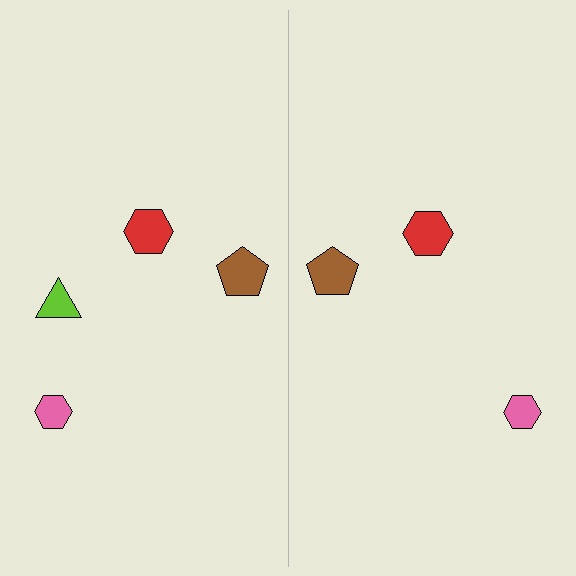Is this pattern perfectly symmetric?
No, the pattern is not perfectly symmetric. A lime triangle is missing from the right side.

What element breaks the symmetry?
A lime triangle is missing from the right side.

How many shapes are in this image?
There are 7 shapes in this image.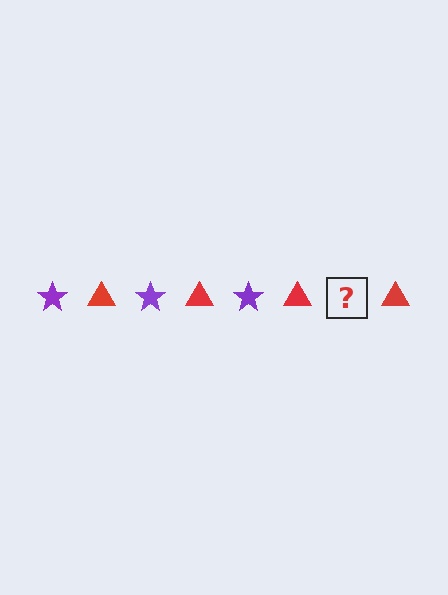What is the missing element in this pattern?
The missing element is a purple star.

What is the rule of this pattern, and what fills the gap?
The rule is that the pattern alternates between purple star and red triangle. The gap should be filled with a purple star.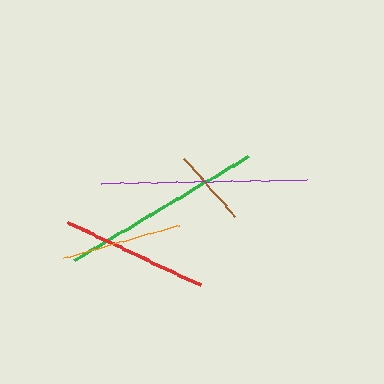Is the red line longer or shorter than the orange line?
The red line is longer than the orange line.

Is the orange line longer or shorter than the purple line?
The purple line is longer than the orange line.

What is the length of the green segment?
The green segment is approximately 203 pixels long.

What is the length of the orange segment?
The orange segment is approximately 119 pixels long.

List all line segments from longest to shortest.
From longest to shortest: purple, green, red, orange, brown.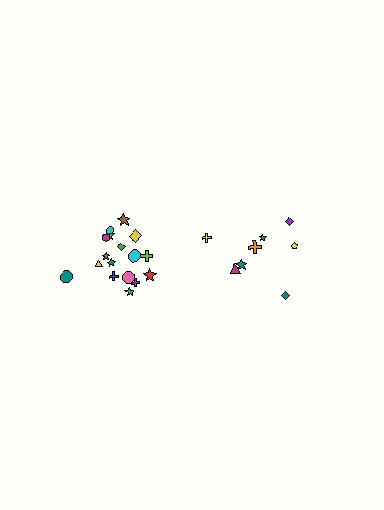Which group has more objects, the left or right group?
The left group.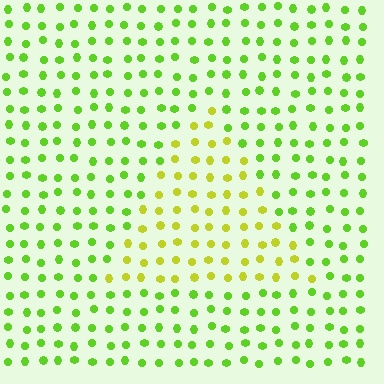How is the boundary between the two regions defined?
The boundary is defined purely by a slight shift in hue (about 34 degrees). Spacing, size, and orientation are identical on both sides.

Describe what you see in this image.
The image is filled with small lime elements in a uniform arrangement. A triangle-shaped region is visible where the elements are tinted to a slightly different hue, forming a subtle color boundary.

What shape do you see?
I see a triangle.